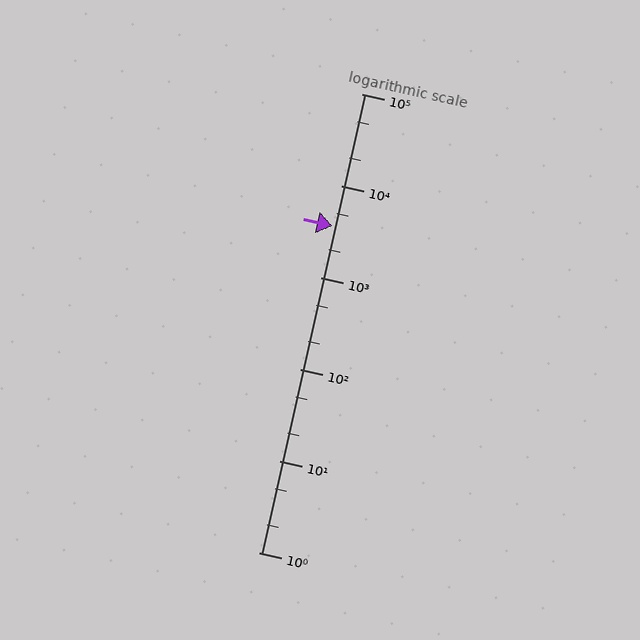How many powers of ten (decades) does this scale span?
The scale spans 5 decades, from 1 to 100000.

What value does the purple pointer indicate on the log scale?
The pointer indicates approximately 3600.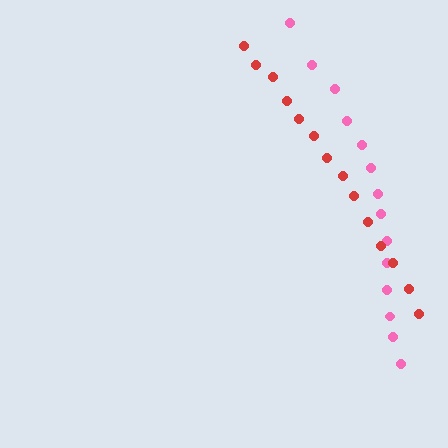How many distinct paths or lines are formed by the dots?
There are 2 distinct paths.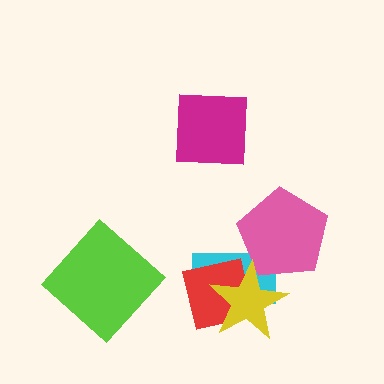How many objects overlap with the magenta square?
0 objects overlap with the magenta square.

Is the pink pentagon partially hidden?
Yes, it is partially covered by another shape.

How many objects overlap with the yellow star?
3 objects overlap with the yellow star.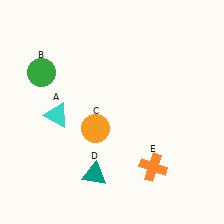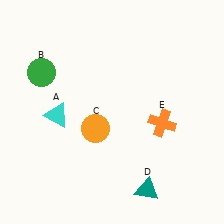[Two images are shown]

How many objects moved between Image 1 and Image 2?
2 objects moved between the two images.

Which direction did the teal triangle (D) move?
The teal triangle (D) moved right.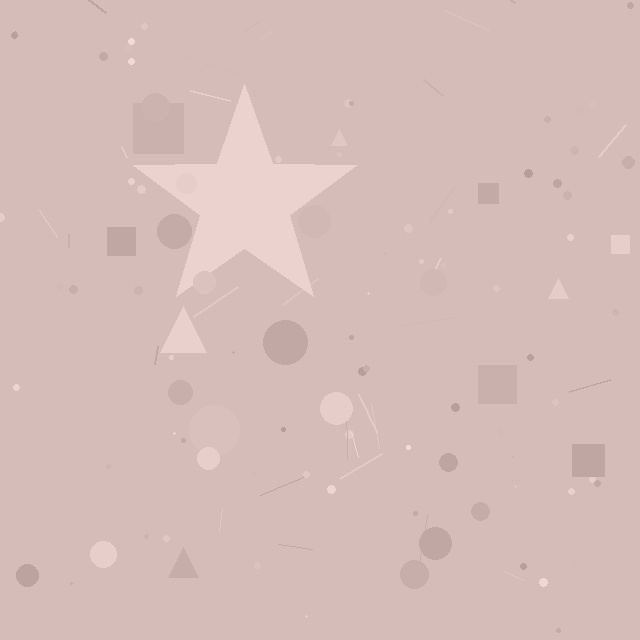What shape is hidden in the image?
A star is hidden in the image.